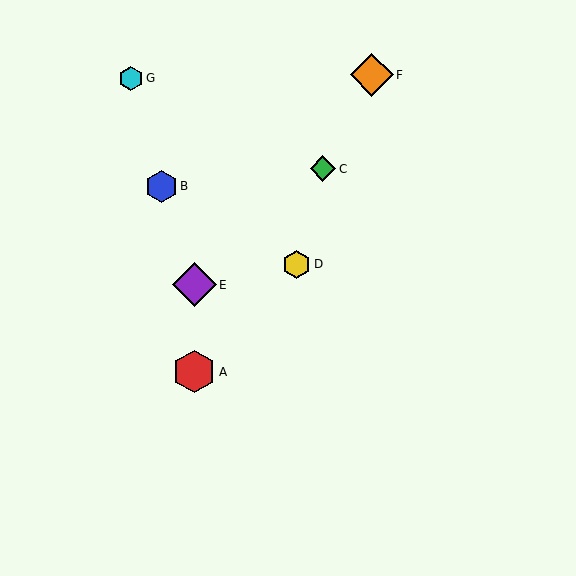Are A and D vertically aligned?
No, A is at x≈194 and D is at x≈297.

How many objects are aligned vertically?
2 objects (A, E) are aligned vertically.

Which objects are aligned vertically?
Objects A, E are aligned vertically.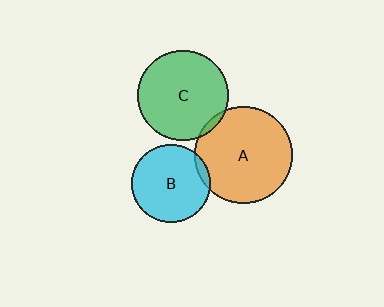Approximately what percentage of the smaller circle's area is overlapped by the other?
Approximately 5%.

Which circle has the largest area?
Circle A (orange).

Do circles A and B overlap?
Yes.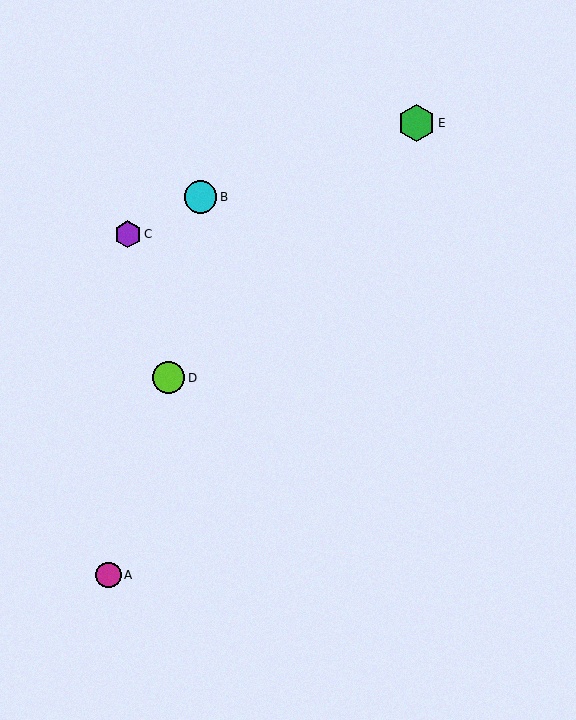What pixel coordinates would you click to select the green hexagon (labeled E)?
Click at (417, 123) to select the green hexagon E.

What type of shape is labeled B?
Shape B is a cyan circle.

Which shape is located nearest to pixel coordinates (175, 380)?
The lime circle (labeled D) at (169, 378) is nearest to that location.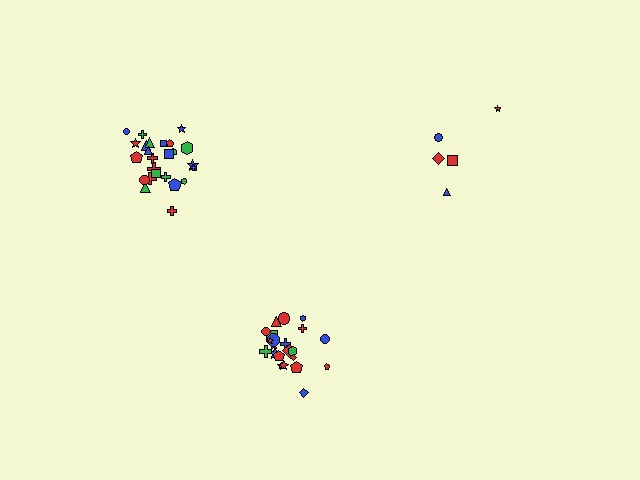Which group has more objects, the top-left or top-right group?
The top-left group.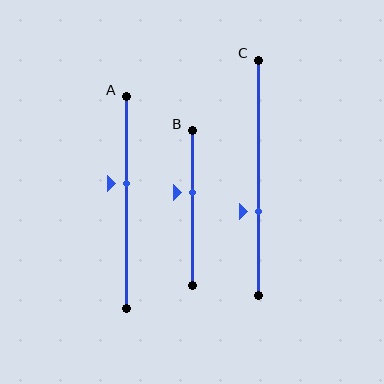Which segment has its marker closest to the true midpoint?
Segment A has its marker closest to the true midpoint.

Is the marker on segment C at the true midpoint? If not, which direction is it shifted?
No, the marker on segment C is shifted downward by about 14% of the segment length.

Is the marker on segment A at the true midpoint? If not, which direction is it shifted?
No, the marker on segment A is shifted upward by about 9% of the segment length.